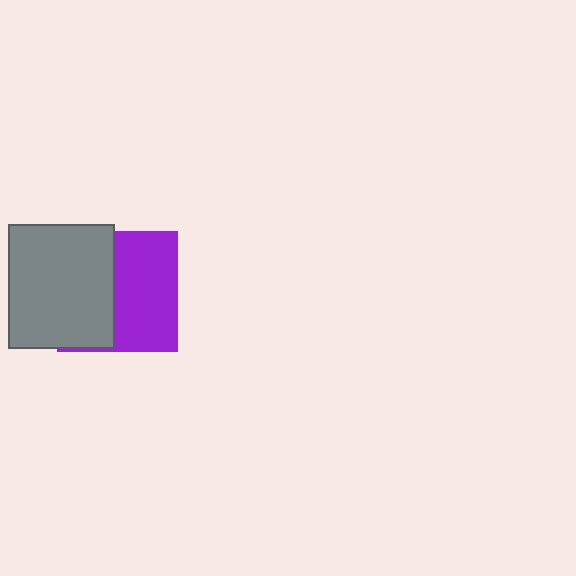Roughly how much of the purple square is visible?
About half of it is visible (roughly 52%).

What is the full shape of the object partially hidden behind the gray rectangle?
The partially hidden object is a purple square.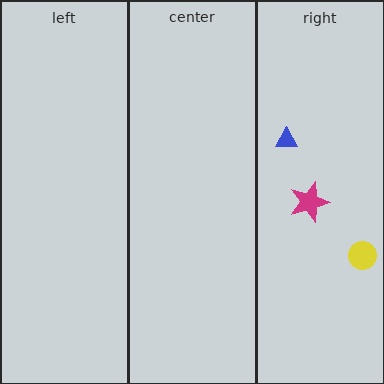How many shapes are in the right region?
3.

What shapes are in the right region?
The magenta star, the yellow circle, the blue triangle.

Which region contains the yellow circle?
The right region.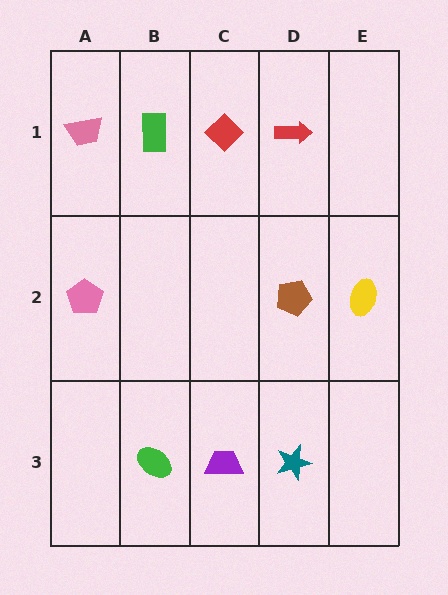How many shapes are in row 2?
3 shapes.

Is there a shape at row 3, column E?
No, that cell is empty.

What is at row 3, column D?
A teal star.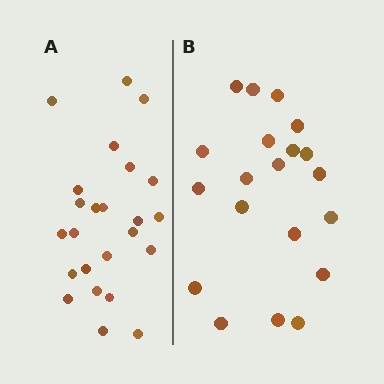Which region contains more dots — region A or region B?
Region A (the left region) has more dots.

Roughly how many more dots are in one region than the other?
Region A has about 4 more dots than region B.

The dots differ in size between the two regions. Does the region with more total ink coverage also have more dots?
No. Region B has more total ink coverage because its dots are larger, but region A actually contains more individual dots. Total area can be misleading — the number of items is what matters here.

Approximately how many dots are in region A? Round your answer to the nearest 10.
About 20 dots. (The exact count is 24, which rounds to 20.)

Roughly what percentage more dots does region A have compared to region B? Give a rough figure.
About 20% more.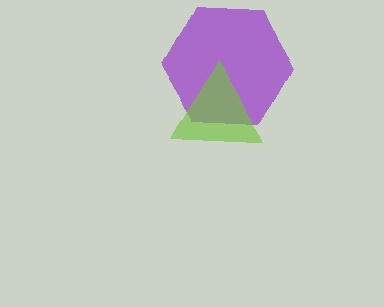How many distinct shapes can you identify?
There are 2 distinct shapes: a purple hexagon, a lime triangle.